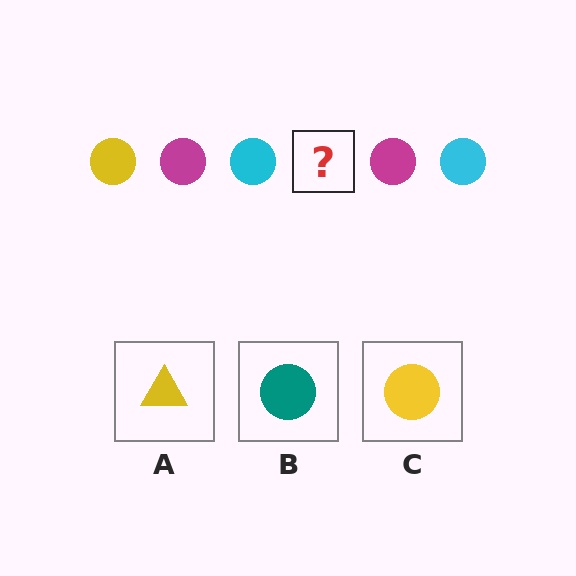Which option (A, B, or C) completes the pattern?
C.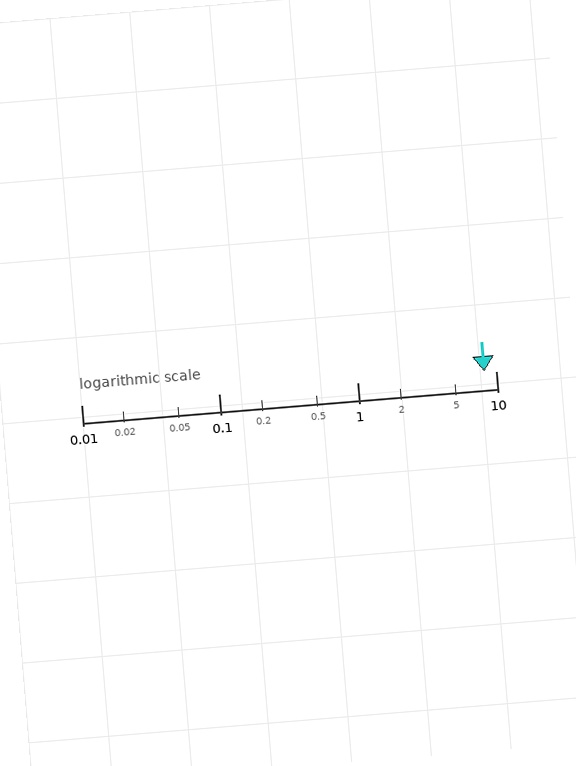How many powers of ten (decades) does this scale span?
The scale spans 3 decades, from 0.01 to 10.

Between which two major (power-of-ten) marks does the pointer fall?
The pointer is between 1 and 10.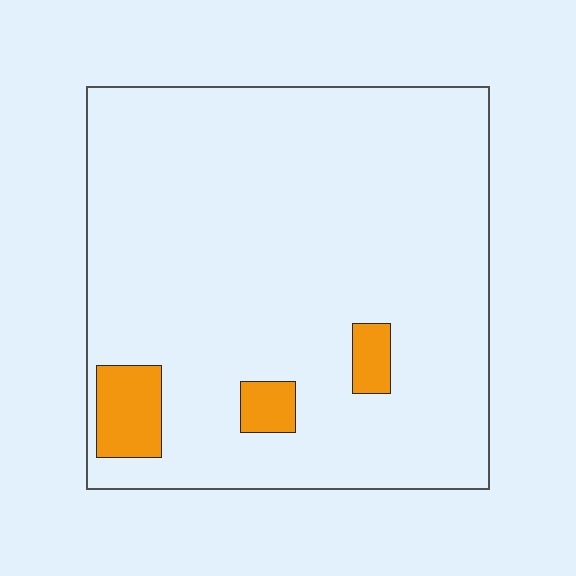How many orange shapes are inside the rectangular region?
3.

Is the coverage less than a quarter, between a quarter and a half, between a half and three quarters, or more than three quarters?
Less than a quarter.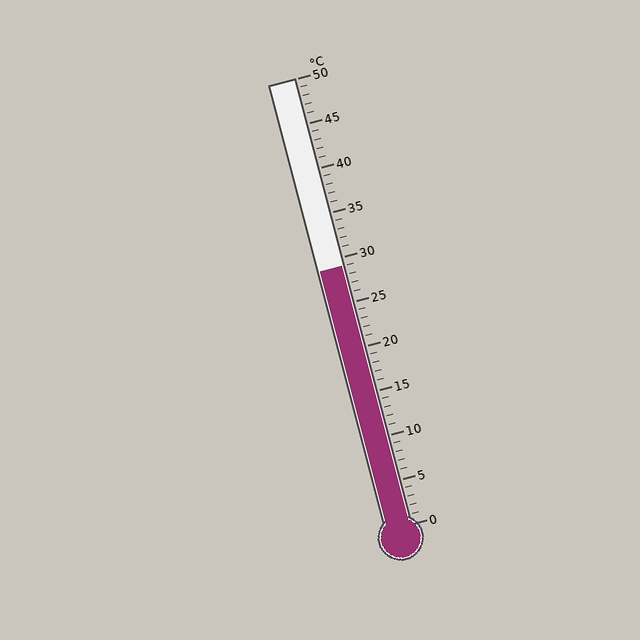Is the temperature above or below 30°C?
The temperature is below 30°C.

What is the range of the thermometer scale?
The thermometer scale ranges from 0°C to 50°C.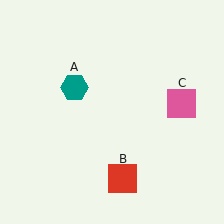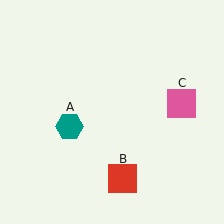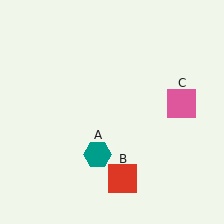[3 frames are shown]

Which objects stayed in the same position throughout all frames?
Red square (object B) and pink square (object C) remained stationary.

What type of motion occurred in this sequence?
The teal hexagon (object A) rotated counterclockwise around the center of the scene.